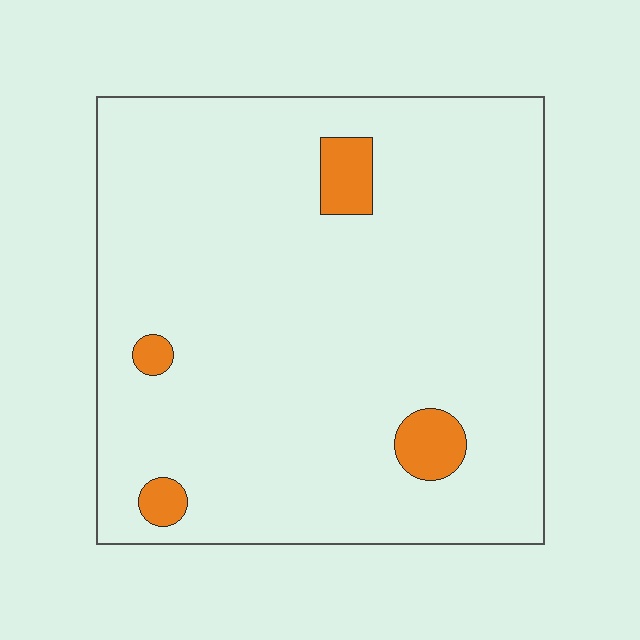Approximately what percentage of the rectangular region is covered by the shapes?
Approximately 5%.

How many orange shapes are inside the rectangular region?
4.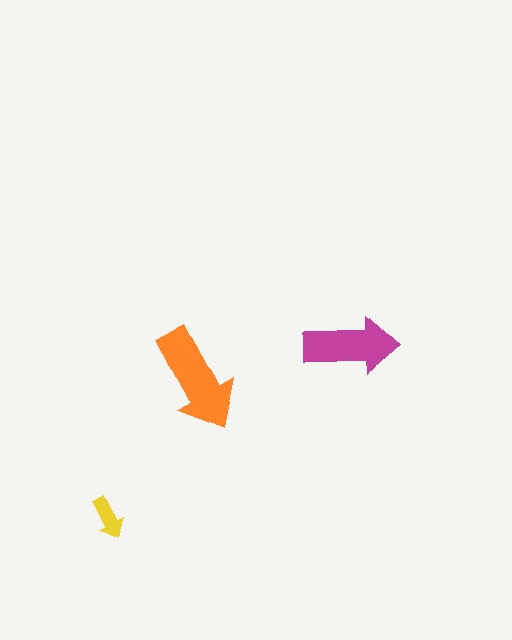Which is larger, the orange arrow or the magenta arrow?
The orange one.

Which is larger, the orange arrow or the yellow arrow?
The orange one.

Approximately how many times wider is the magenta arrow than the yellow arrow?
About 2 times wider.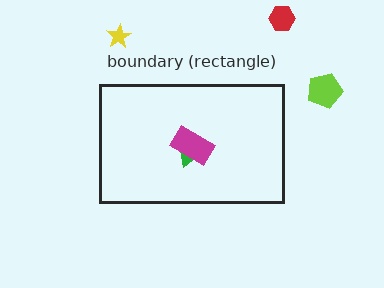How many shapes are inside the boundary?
2 inside, 3 outside.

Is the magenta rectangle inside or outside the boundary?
Inside.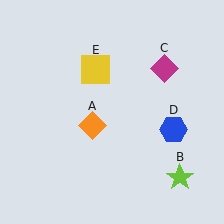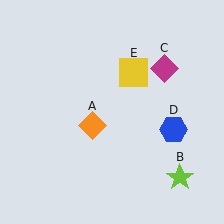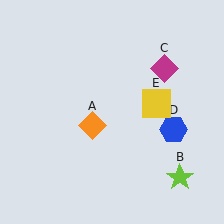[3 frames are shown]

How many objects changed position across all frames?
1 object changed position: yellow square (object E).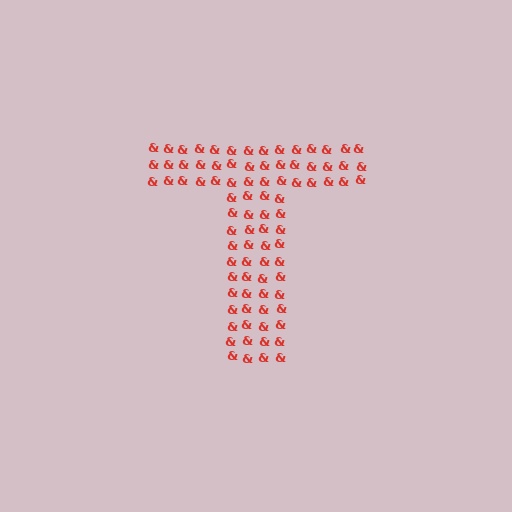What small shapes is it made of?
It is made of small ampersands.